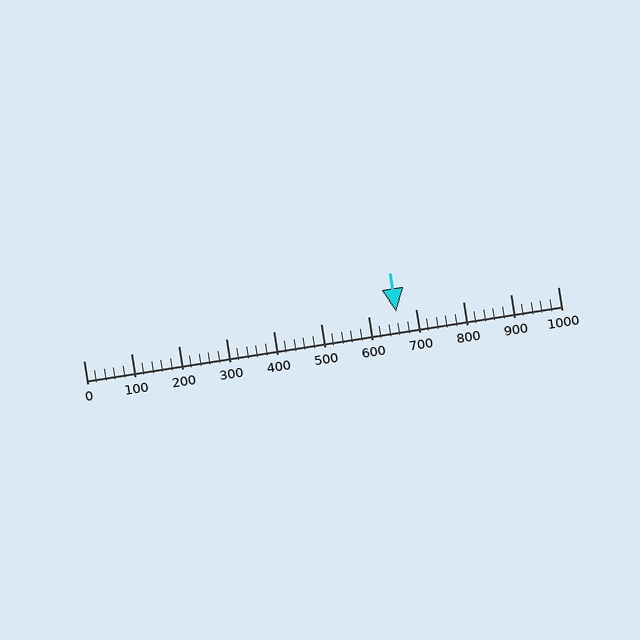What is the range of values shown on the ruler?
The ruler shows values from 0 to 1000.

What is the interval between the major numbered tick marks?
The major tick marks are spaced 100 units apart.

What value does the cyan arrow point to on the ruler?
The cyan arrow points to approximately 660.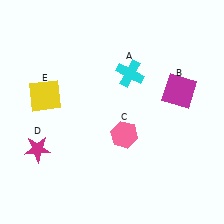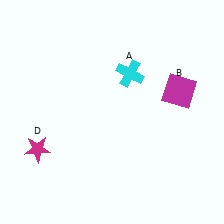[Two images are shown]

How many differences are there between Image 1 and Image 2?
There are 2 differences between the two images.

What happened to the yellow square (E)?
The yellow square (E) was removed in Image 2. It was in the top-left area of Image 1.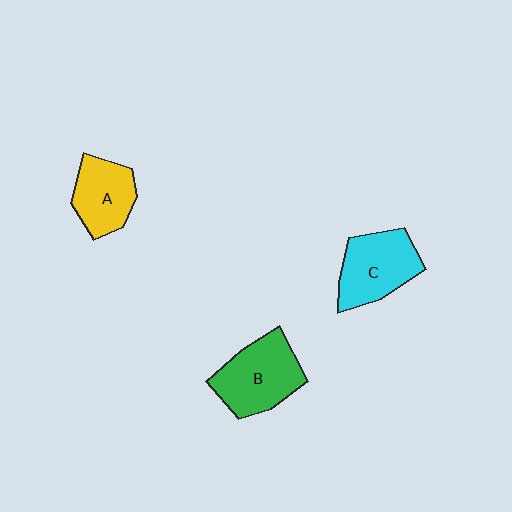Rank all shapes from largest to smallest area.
From largest to smallest: B (green), C (cyan), A (yellow).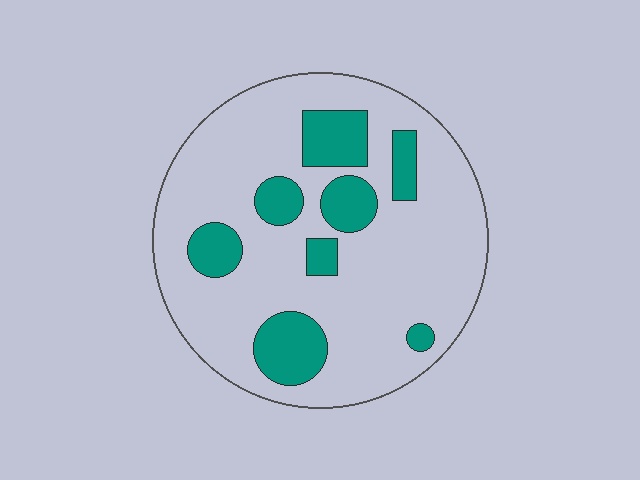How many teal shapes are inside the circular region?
8.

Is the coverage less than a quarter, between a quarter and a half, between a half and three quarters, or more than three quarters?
Less than a quarter.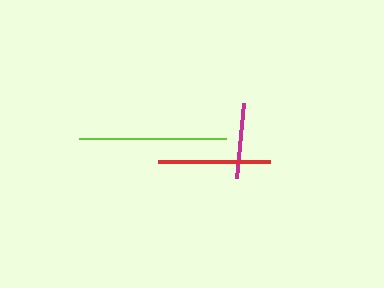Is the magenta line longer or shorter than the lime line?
The lime line is longer than the magenta line.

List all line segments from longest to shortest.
From longest to shortest: lime, red, magenta.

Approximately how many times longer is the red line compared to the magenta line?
The red line is approximately 1.5 times the length of the magenta line.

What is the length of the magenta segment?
The magenta segment is approximately 76 pixels long.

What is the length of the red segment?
The red segment is approximately 112 pixels long.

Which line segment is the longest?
The lime line is the longest at approximately 147 pixels.